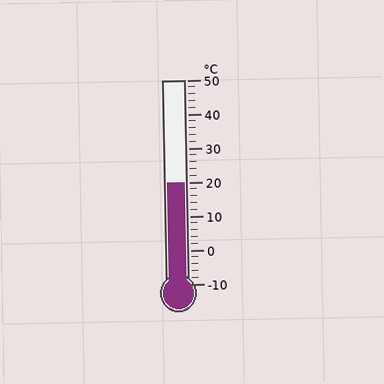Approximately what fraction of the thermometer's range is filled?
The thermometer is filled to approximately 50% of its range.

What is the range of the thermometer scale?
The thermometer scale ranges from -10°C to 50°C.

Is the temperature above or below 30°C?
The temperature is below 30°C.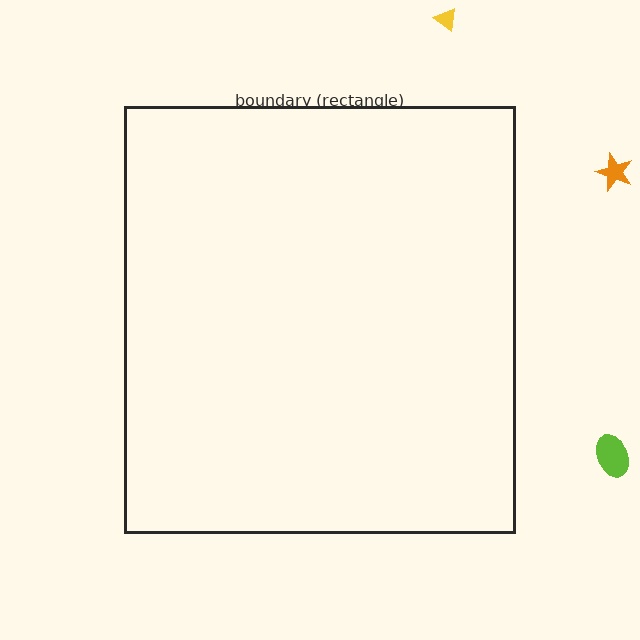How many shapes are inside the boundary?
0 inside, 3 outside.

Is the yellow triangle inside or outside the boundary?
Outside.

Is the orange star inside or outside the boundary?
Outside.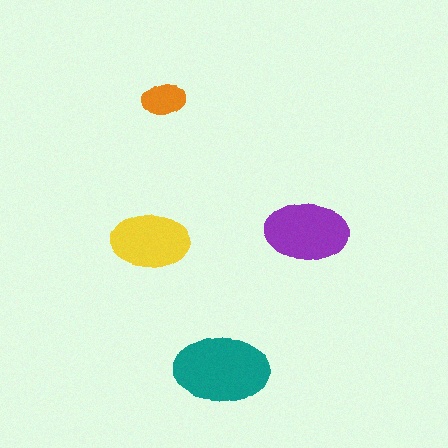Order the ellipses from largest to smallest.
the teal one, the purple one, the yellow one, the orange one.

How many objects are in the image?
There are 4 objects in the image.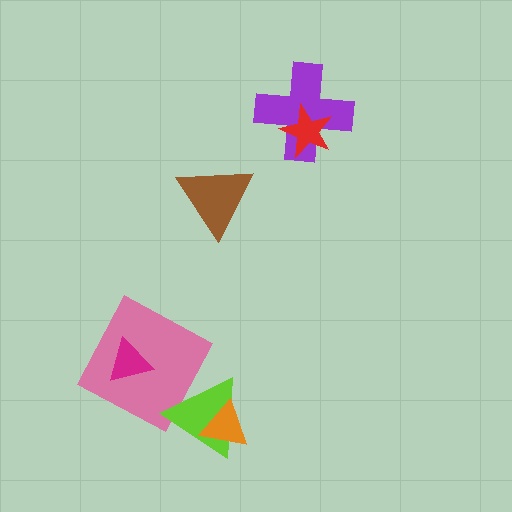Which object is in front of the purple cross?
The red star is in front of the purple cross.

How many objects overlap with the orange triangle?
1 object overlaps with the orange triangle.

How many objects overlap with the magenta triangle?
1 object overlaps with the magenta triangle.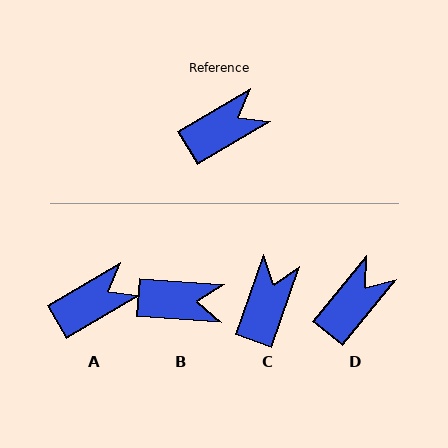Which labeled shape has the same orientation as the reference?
A.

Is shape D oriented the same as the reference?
No, it is off by about 21 degrees.